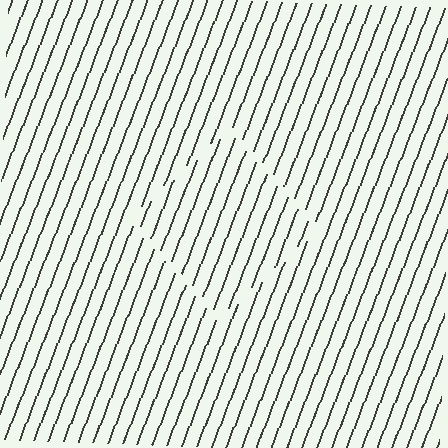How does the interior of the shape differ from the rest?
The interior of the shape contains the same grating, shifted by half a period — the contour is defined by the phase discontinuity where line-ends from the inner and outer gratings abut.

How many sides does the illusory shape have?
4 sides — the line-ends trace a square.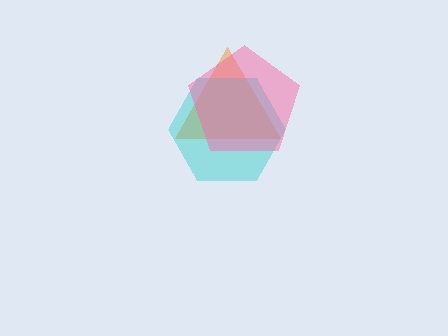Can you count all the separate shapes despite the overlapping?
Yes, there are 3 separate shapes.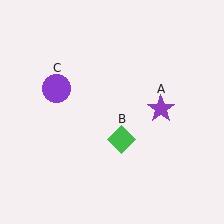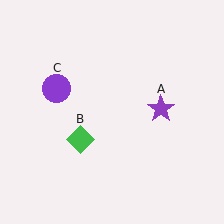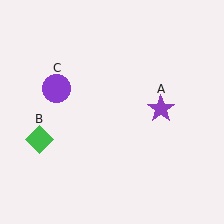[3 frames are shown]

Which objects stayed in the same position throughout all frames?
Purple star (object A) and purple circle (object C) remained stationary.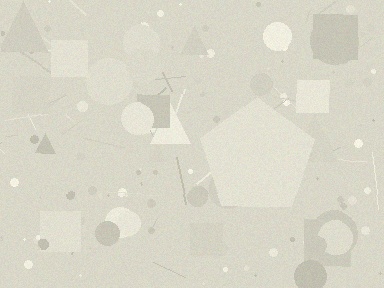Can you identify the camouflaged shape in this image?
The camouflaged shape is a pentagon.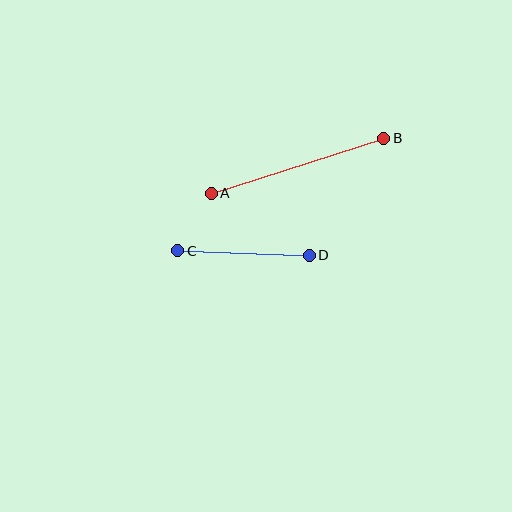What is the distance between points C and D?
The distance is approximately 131 pixels.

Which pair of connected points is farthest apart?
Points A and B are farthest apart.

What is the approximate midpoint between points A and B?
The midpoint is at approximately (297, 166) pixels.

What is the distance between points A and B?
The distance is approximately 181 pixels.